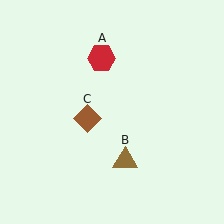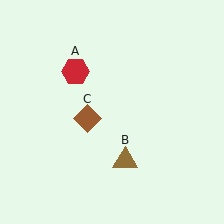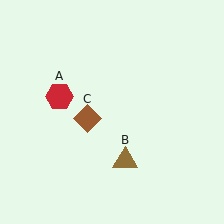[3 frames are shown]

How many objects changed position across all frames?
1 object changed position: red hexagon (object A).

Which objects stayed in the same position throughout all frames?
Brown triangle (object B) and brown diamond (object C) remained stationary.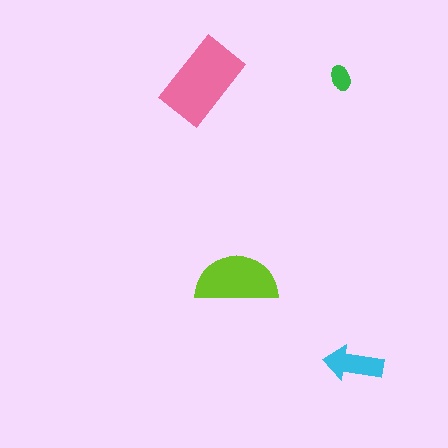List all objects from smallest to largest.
The green ellipse, the cyan arrow, the lime semicircle, the pink rectangle.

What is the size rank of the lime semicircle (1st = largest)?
2nd.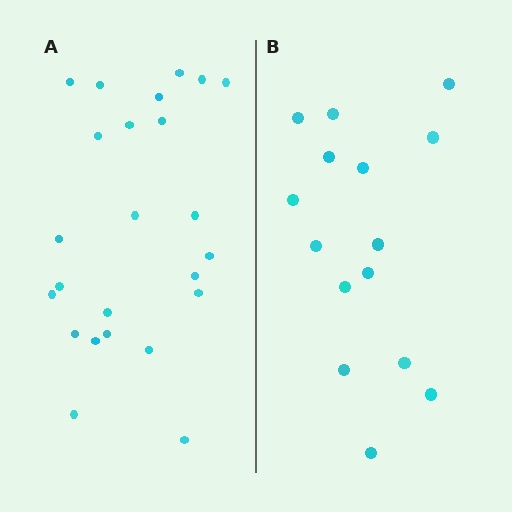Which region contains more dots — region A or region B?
Region A (the left region) has more dots.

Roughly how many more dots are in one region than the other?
Region A has roughly 8 or so more dots than region B.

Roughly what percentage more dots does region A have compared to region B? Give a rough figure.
About 60% more.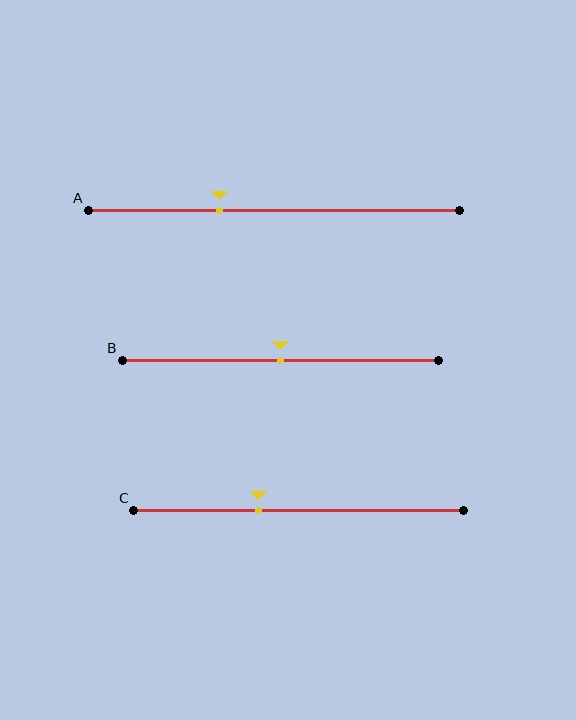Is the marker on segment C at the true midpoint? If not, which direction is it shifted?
No, the marker on segment C is shifted to the left by about 12% of the segment length.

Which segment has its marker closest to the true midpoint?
Segment B has its marker closest to the true midpoint.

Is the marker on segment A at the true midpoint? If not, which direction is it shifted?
No, the marker on segment A is shifted to the left by about 15% of the segment length.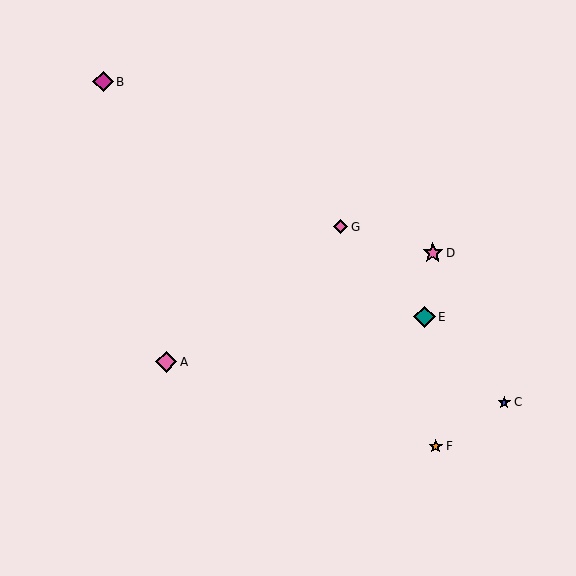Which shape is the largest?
The teal diamond (labeled E) is the largest.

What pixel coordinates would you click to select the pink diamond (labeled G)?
Click at (341, 227) to select the pink diamond G.